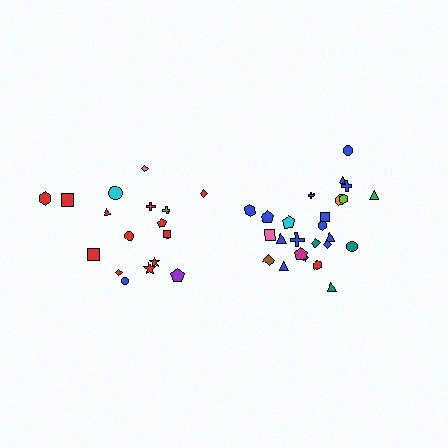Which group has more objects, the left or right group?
The right group.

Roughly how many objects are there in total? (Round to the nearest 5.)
Roughly 45 objects in total.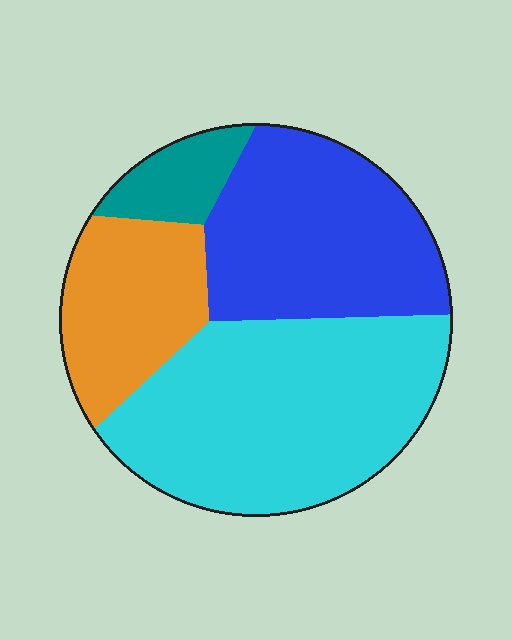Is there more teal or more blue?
Blue.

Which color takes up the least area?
Teal, at roughly 10%.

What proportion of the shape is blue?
Blue takes up about one third (1/3) of the shape.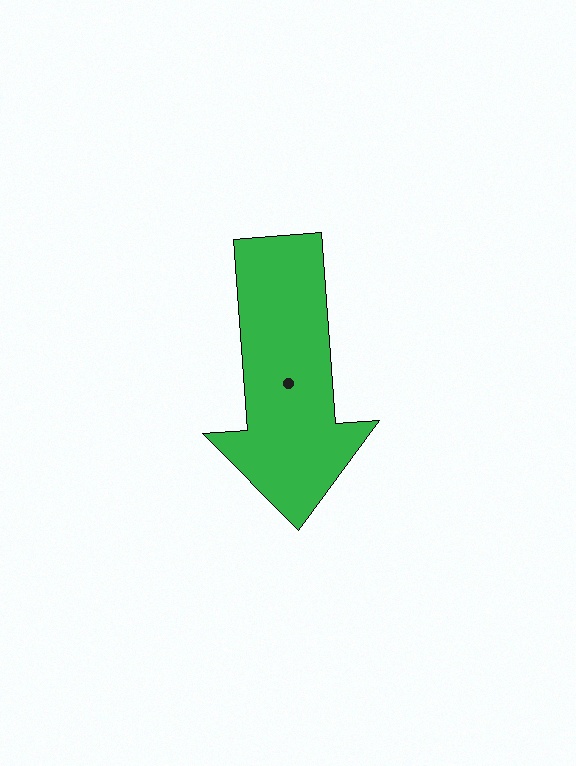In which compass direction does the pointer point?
South.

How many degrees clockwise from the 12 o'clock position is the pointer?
Approximately 176 degrees.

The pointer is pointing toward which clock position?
Roughly 6 o'clock.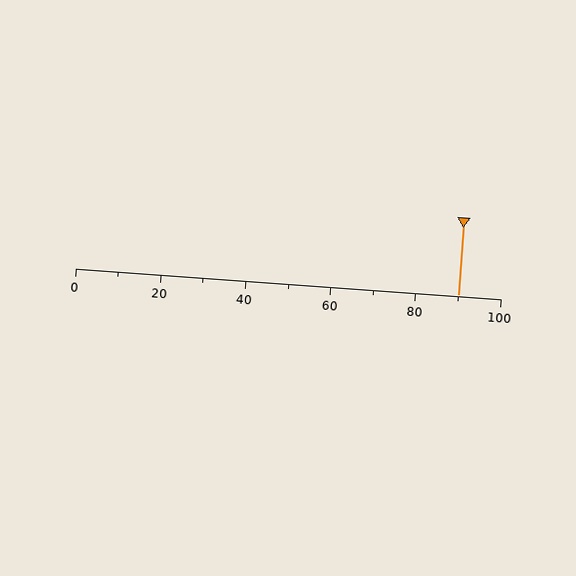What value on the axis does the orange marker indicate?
The marker indicates approximately 90.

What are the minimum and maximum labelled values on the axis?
The axis runs from 0 to 100.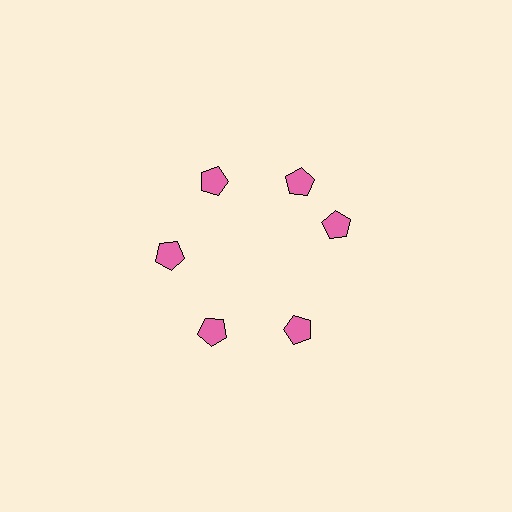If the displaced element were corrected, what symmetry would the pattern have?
It would have 6-fold rotational symmetry — the pattern would map onto itself every 60 degrees.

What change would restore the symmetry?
The symmetry would be restored by rotating it back into even spacing with its neighbors so that all 6 pentagons sit at equal angles and equal distance from the center.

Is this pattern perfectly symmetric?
No. The 6 pink pentagons are arranged in a ring, but one element near the 3 o'clock position is rotated out of alignment along the ring, breaking the 6-fold rotational symmetry.